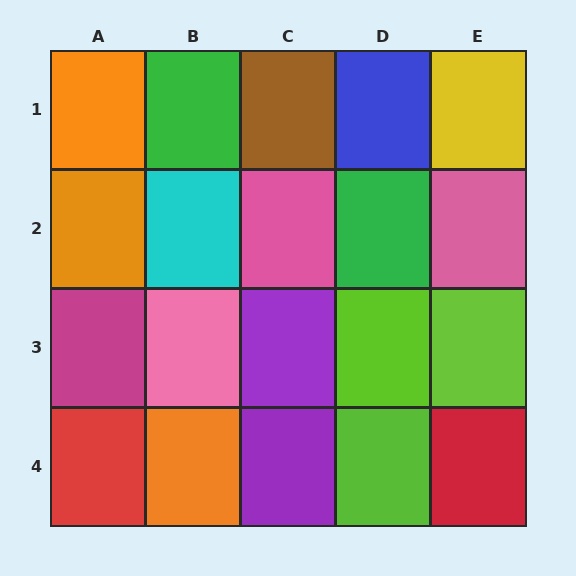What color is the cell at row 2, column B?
Cyan.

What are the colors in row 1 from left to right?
Orange, green, brown, blue, yellow.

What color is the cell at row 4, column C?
Purple.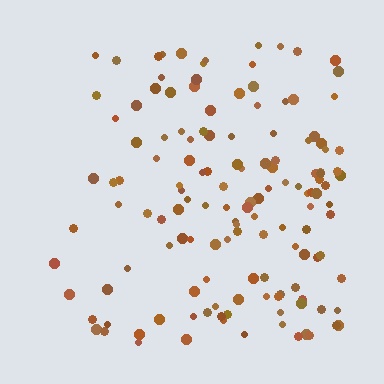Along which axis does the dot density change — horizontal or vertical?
Horizontal.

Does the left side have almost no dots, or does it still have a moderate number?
Still a moderate number, just noticeably fewer than the right.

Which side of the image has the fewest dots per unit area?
The left.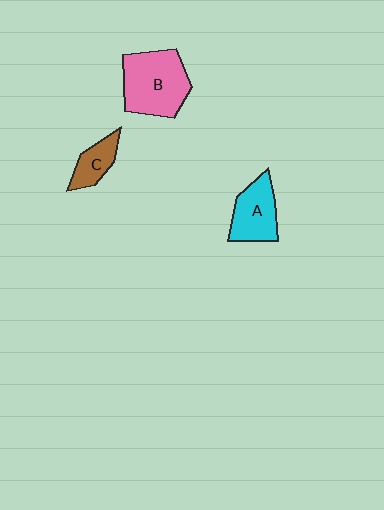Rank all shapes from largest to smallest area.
From largest to smallest: B (pink), A (cyan), C (brown).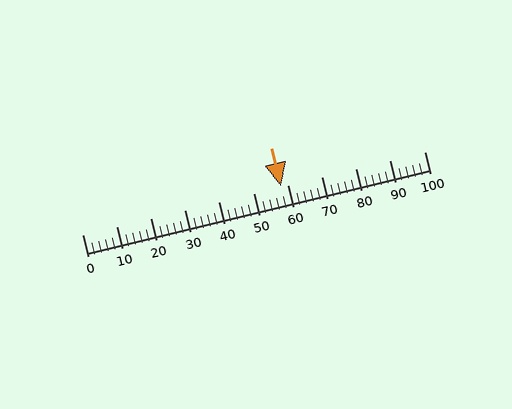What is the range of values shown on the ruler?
The ruler shows values from 0 to 100.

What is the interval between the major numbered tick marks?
The major tick marks are spaced 10 units apart.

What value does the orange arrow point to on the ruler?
The orange arrow points to approximately 58.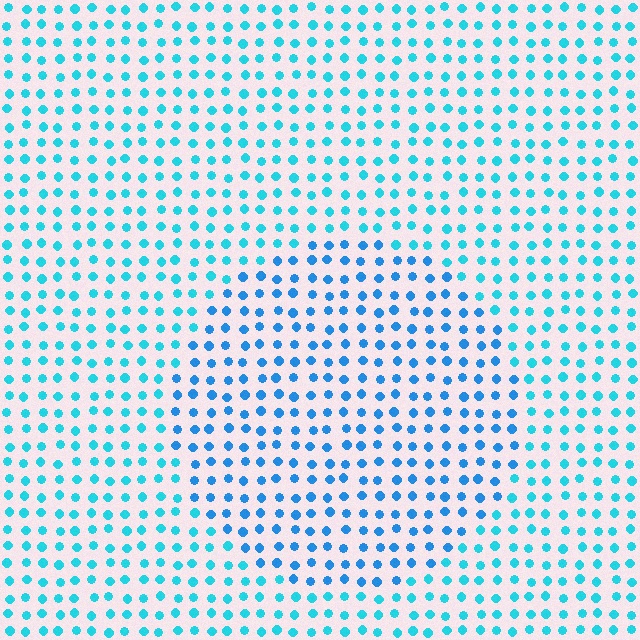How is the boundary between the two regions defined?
The boundary is defined purely by a slight shift in hue (about 23 degrees). Spacing, size, and orientation are identical on both sides.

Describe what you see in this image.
The image is filled with small cyan elements in a uniform arrangement. A circle-shaped region is visible where the elements are tinted to a slightly different hue, forming a subtle color boundary.